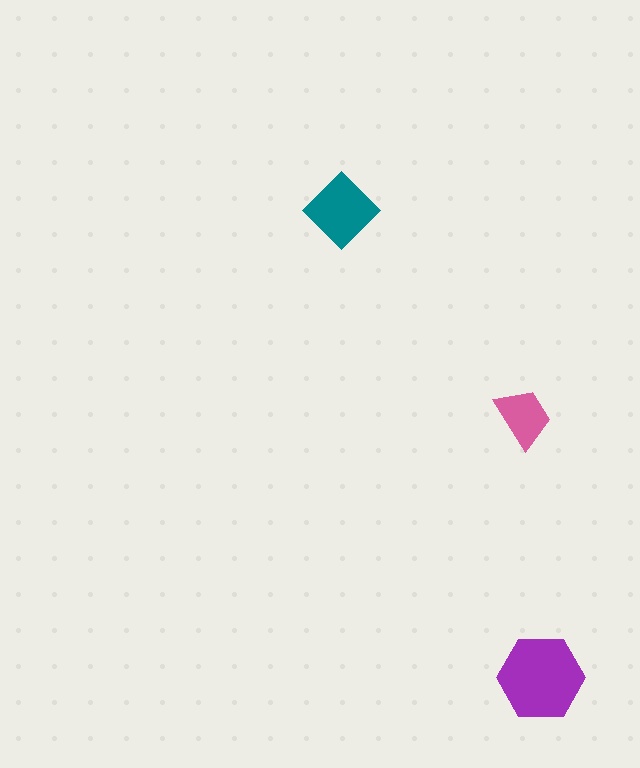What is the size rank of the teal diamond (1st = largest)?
2nd.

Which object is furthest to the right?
The purple hexagon is rightmost.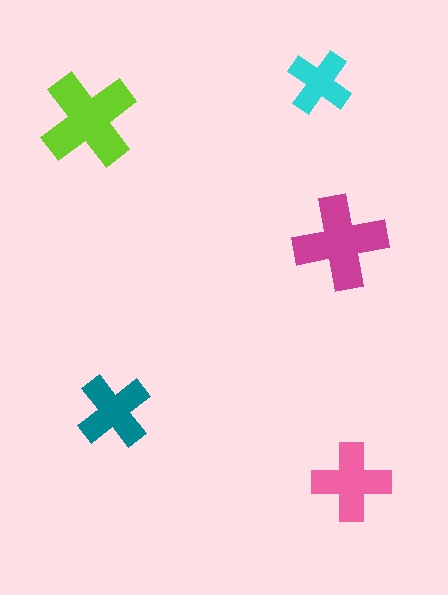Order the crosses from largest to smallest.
the lime one, the magenta one, the pink one, the teal one, the cyan one.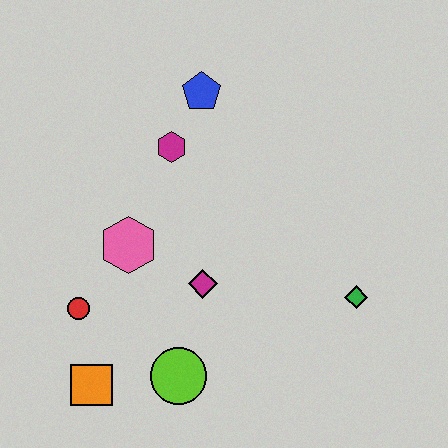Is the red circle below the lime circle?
No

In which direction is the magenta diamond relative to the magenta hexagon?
The magenta diamond is below the magenta hexagon.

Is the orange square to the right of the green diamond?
No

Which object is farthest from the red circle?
The green diamond is farthest from the red circle.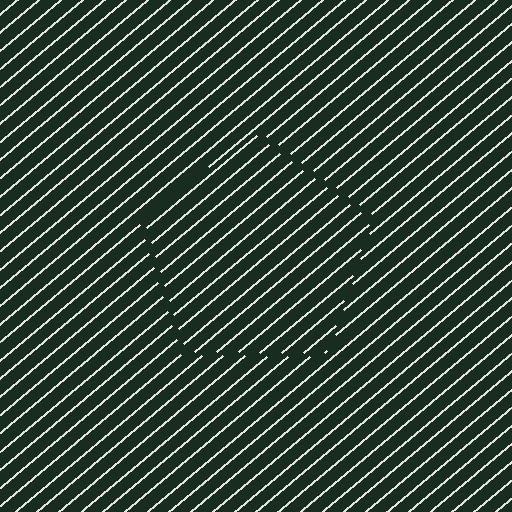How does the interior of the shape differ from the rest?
The interior of the shape contains the same grating, shifted by half a period — the contour is defined by the phase discontinuity where line-ends from the inner and outer gratings abut.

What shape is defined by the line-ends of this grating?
An illusory pentagon. The interior of the shape contains the same grating, shifted by half a period — the contour is defined by the phase discontinuity where line-ends from the inner and outer gratings abut.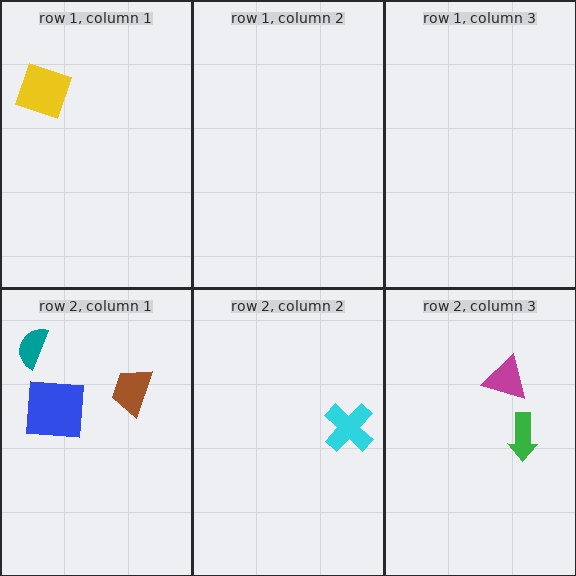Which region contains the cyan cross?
The row 2, column 2 region.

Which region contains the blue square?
The row 2, column 1 region.